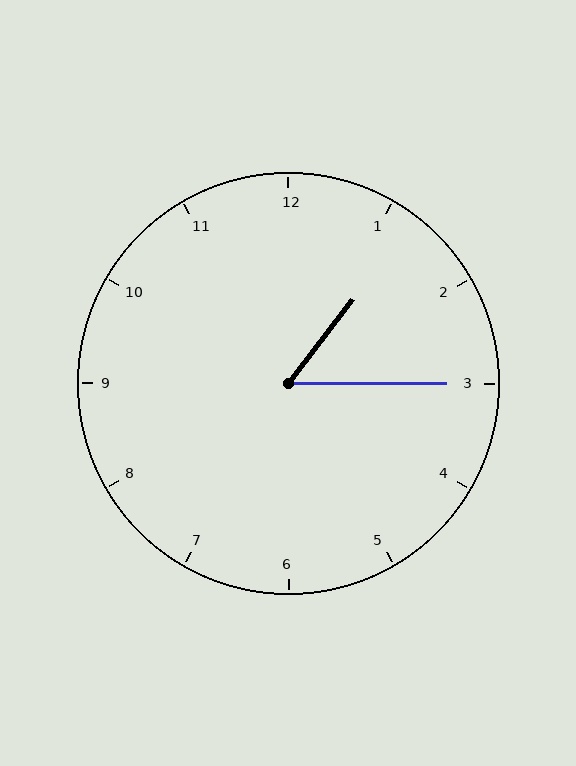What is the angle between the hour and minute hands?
Approximately 52 degrees.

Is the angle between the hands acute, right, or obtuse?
It is acute.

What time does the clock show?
1:15.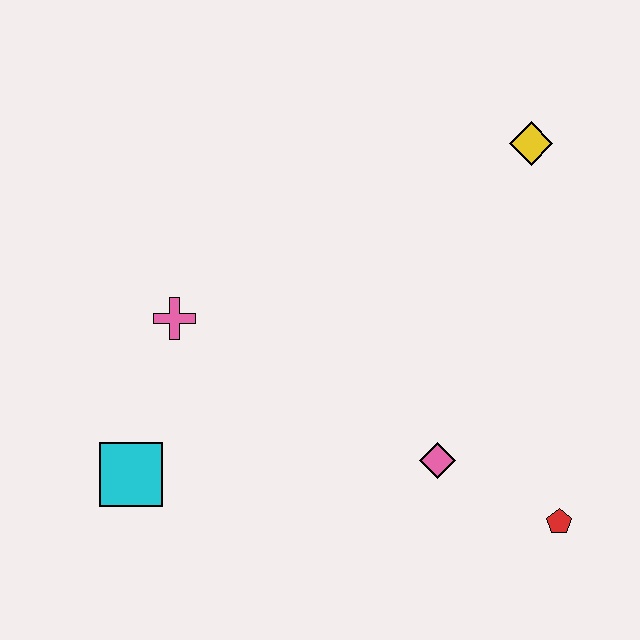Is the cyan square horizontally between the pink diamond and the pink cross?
No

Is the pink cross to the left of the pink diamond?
Yes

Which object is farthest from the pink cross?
The red pentagon is farthest from the pink cross.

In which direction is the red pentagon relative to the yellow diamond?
The red pentagon is below the yellow diamond.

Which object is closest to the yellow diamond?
The pink diamond is closest to the yellow diamond.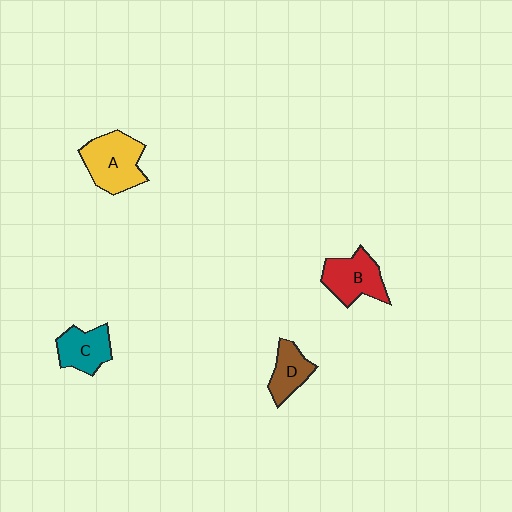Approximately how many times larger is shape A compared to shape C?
Approximately 1.4 times.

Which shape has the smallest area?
Shape D (brown).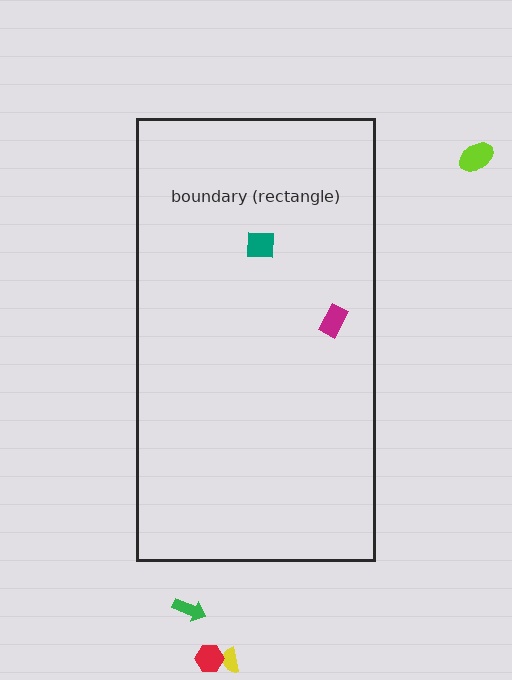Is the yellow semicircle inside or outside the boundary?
Outside.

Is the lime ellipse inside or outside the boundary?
Outside.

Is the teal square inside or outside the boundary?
Inside.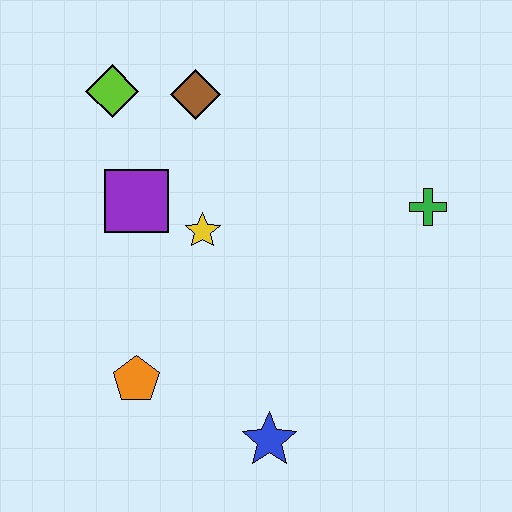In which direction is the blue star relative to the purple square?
The blue star is below the purple square.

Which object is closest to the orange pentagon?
The blue star is closest to the orange pentagon.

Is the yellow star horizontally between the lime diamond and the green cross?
Yes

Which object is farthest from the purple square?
The green cross is farthest from the purple square.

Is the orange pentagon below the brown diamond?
Yes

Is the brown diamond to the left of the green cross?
Yes